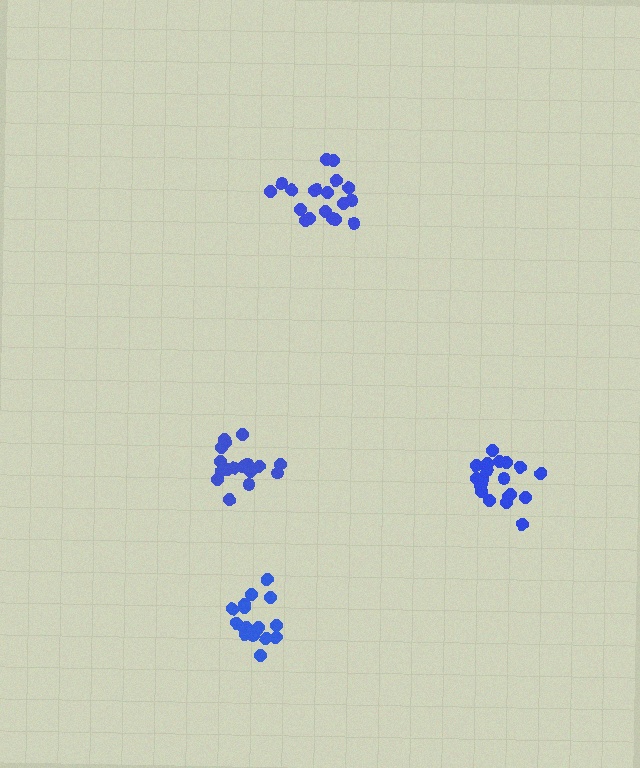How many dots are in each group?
Group 1: 19 dots, Group 2: 18 dots, Group 3: 20 dots, Group 4: 19 dots (76 total).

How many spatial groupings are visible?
There are 4 spatial groupings.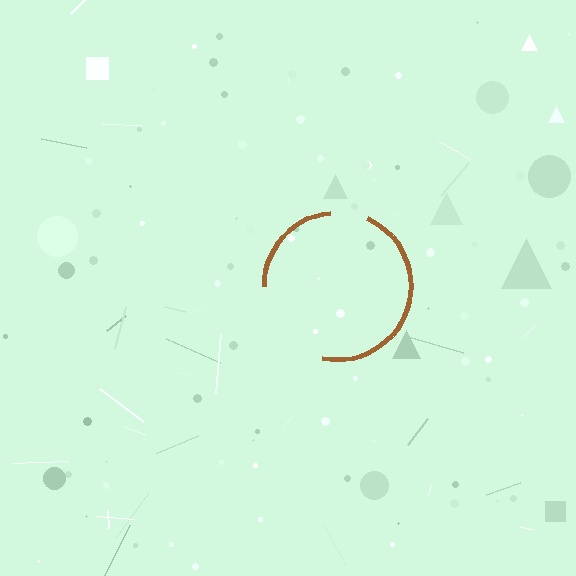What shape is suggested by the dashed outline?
The dashed outline suggests a circle.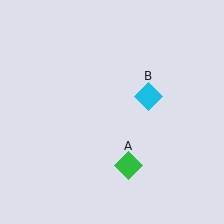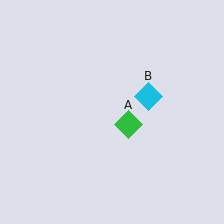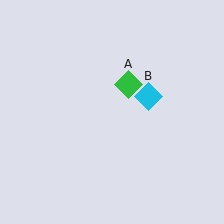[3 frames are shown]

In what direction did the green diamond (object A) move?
The green diamond (object A) moved up.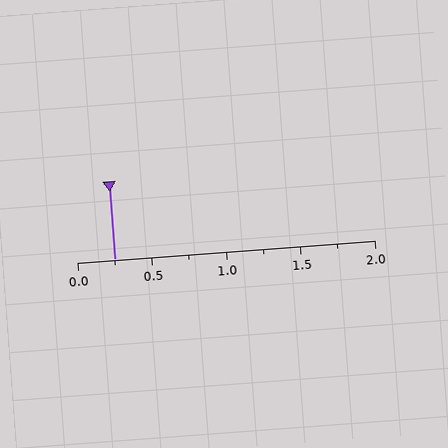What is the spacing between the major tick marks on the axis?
The major ticks are spaced 0.5 apart.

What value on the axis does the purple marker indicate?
The marker indicates approximately 0.25.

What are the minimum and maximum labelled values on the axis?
The axis runs from 0.0 to 2.0.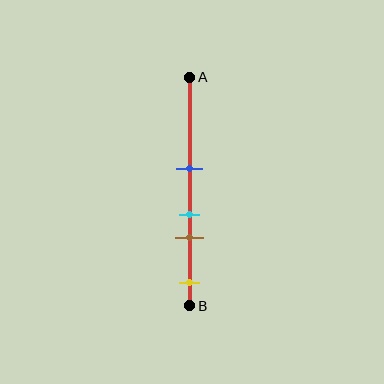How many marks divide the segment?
There are 4 marks dividing the segment.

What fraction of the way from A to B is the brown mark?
The brown mark is approximately 70% (0.7) of the way from A to B.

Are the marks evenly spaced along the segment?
No, the marks are not evenly spaced.